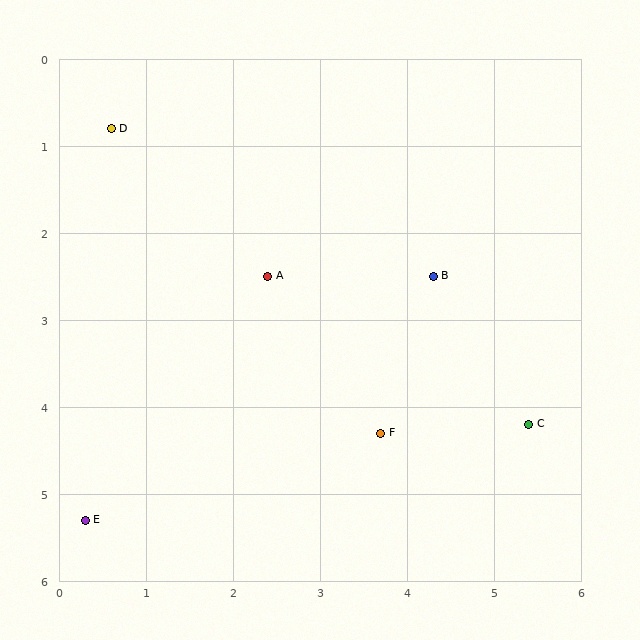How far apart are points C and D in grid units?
Points C and D are about 5.9 grid units apart.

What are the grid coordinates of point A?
Point A is at approximately (2.4, 2.5).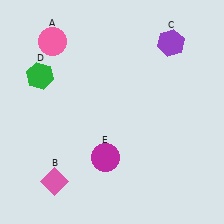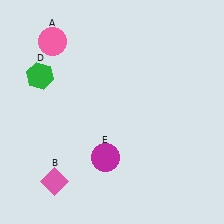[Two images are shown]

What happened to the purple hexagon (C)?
The purple hexagon (C) was removed in Image 2. It was in the top-right area of Image 1.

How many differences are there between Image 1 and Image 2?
There is 1 difference between the two images.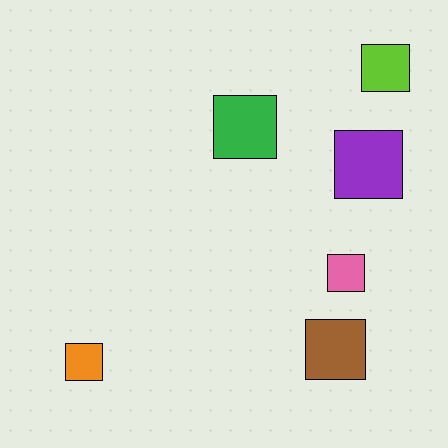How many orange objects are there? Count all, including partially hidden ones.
There is 1 orange object.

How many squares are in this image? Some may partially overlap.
There are 6 squares.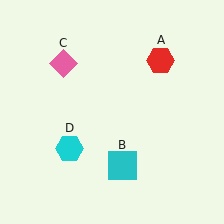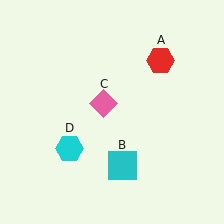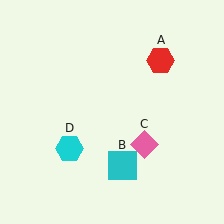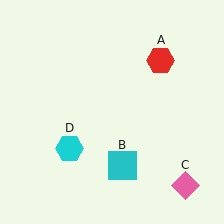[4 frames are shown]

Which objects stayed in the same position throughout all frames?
Red hexagon (object A) and cyan square (object B) and cyan hexagon (object D) remained stationary.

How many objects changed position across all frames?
1 object changed position: pink diamond (object C).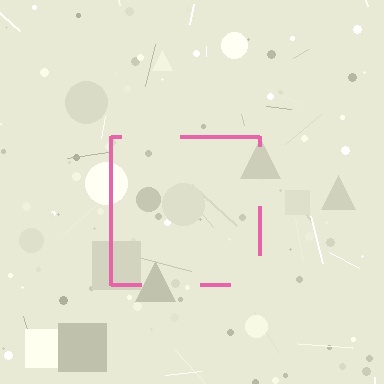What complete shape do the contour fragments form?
The contour fragments form a square.